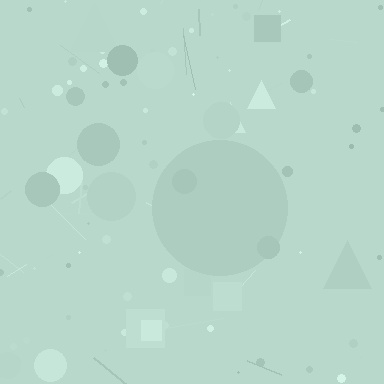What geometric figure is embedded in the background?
A circle is embedded in the background.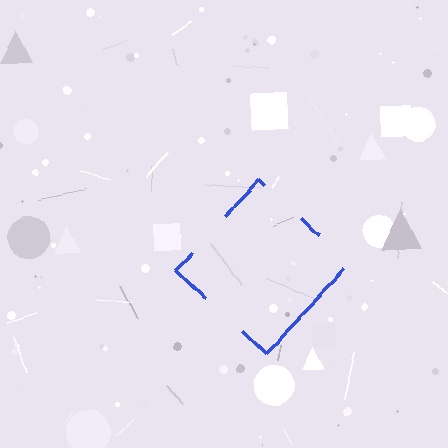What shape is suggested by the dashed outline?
The dashed outline suggests a diamond.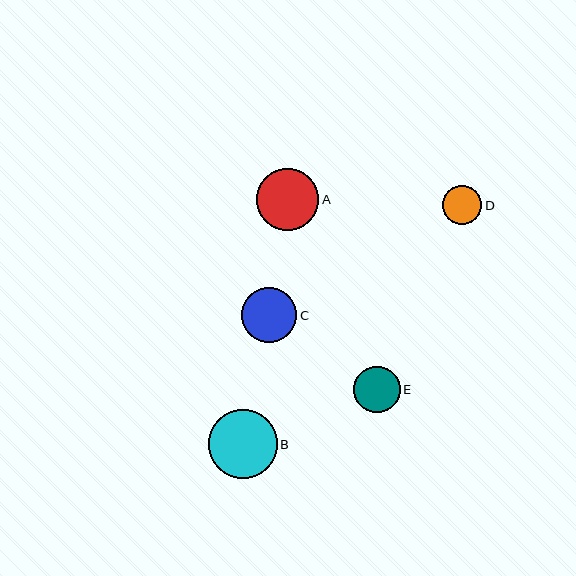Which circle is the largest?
Circle B is the largest with a size of approximately 69 pixels.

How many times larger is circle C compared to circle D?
Circle C is approximately 1.4 times the size of circle D.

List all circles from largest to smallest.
From largest to smallest: B, A, C, E, D.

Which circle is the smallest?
Circle D is the smallest with a size of approximately 39 pixels.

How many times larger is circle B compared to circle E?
Circle B is approximately 1.5 times the size of circle E.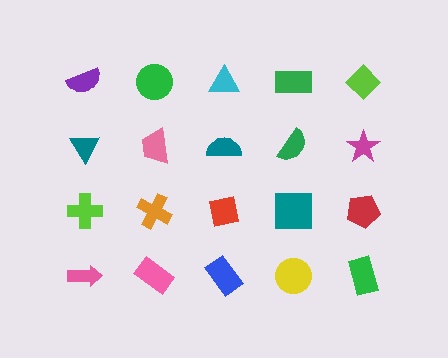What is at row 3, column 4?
A teal square.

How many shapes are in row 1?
5 shapes.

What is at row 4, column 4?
A yellow circle.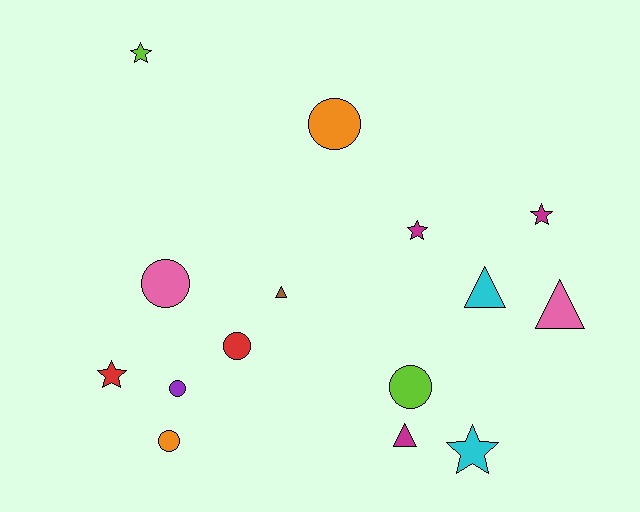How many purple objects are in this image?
There is 1 purple object.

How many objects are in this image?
There are 15 objects.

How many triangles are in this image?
There are 4 triangles.